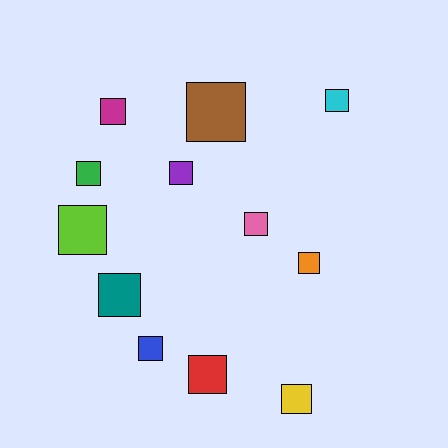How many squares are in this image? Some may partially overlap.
There are 12 squares.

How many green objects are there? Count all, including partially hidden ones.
There is 1 green object.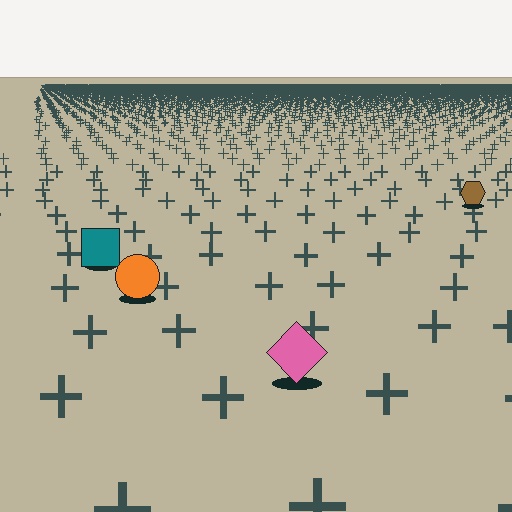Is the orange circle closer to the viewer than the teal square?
Yes. The orange circle is closer — you can tell from the texture gradient: the ground texture is coarser near it.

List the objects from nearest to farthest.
From nearest to farthest: the pink diamond, the orange circle, the teal square, the brown hexagon.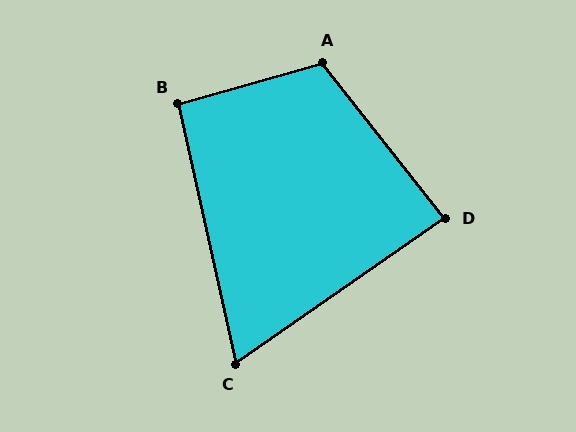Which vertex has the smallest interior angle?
C, at approximately 68 degrees.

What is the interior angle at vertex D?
Approximately 87 degrees (approximately right).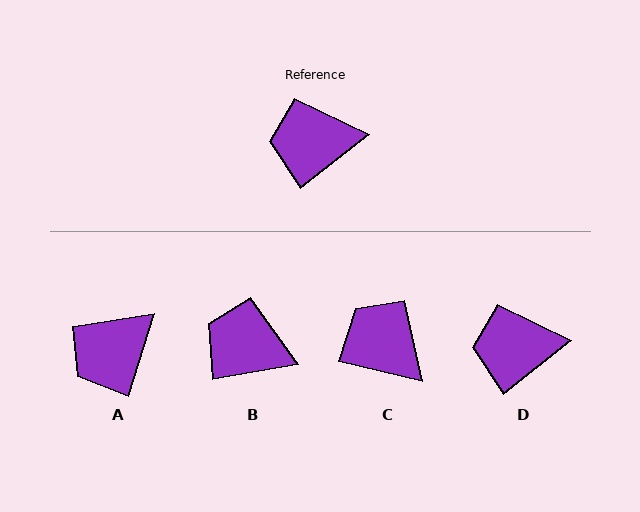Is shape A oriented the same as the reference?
No, it is off by about 35 degrees.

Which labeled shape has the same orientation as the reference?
D.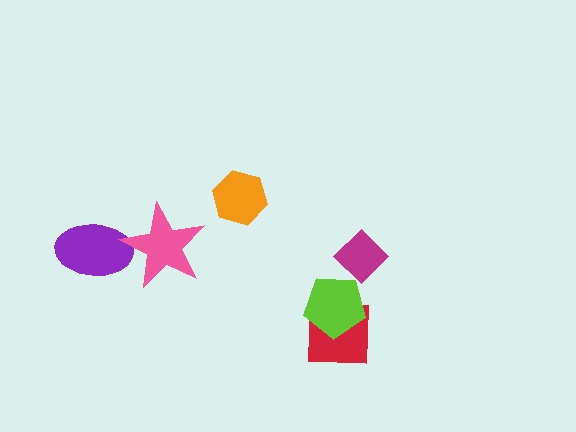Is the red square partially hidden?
Yes, it is partially covered by another shape.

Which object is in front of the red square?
The lime pentagon is in front of the red square.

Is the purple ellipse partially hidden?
Yes, it is partially covered by another shape.